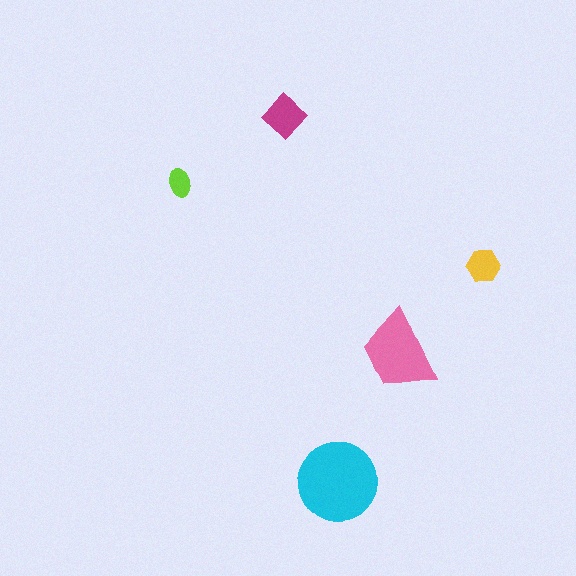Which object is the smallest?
The lime ellipse.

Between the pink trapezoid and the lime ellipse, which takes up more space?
The pink trapezoid.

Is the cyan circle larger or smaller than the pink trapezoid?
Larger.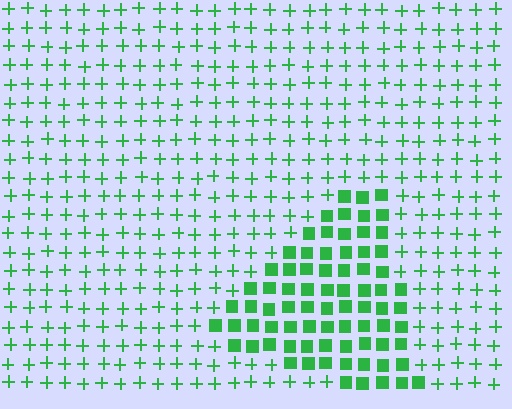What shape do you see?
I see a triangle.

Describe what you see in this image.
The image is filled with small green elements arranged in a uniform grid. A triangle-shaped region contains squares, while the surrounding area contains plus signs. The boundary is defined purely by the change in element shape.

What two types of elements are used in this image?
The image uses squares inside the triangle region and plus signs outside it.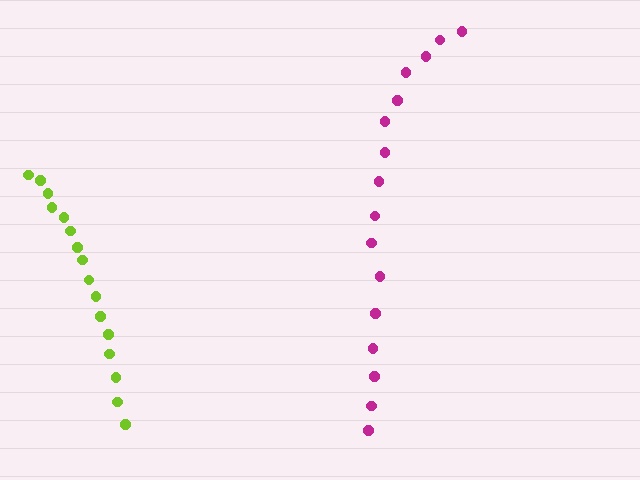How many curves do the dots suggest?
There are 2 distinct paths.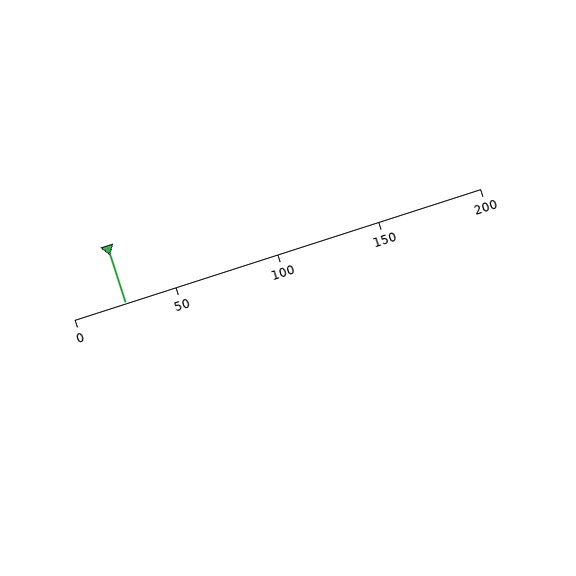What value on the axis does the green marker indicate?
The marker indicates approximately 25.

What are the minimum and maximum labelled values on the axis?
The axis runs from 0 to 200.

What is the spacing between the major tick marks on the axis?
The major ticks are spaced 50 apart.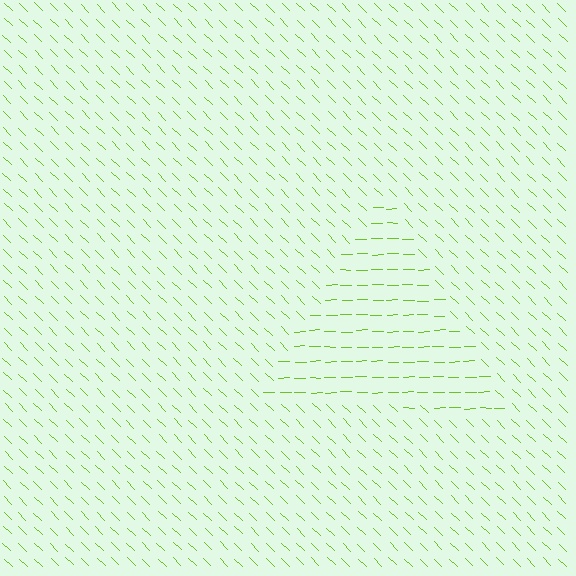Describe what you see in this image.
The image is filled with small lime line segments. A triangle region in the image has lines oriented differently from the surrounding lines, creating a visible texture boundary.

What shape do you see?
I see a triangle.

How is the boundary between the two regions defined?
The boundary is defined purely by a change in line orientation (approximately 45 degrees difference). All lines are the same color and thickness.